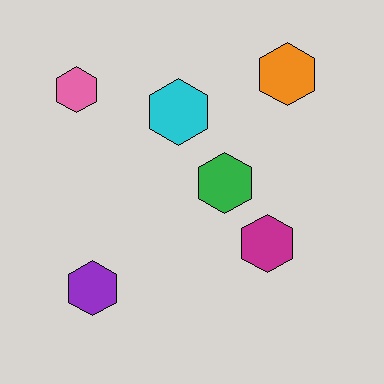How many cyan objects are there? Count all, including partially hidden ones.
There is 1 cyan object.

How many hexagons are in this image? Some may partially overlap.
There are 6 hexagons.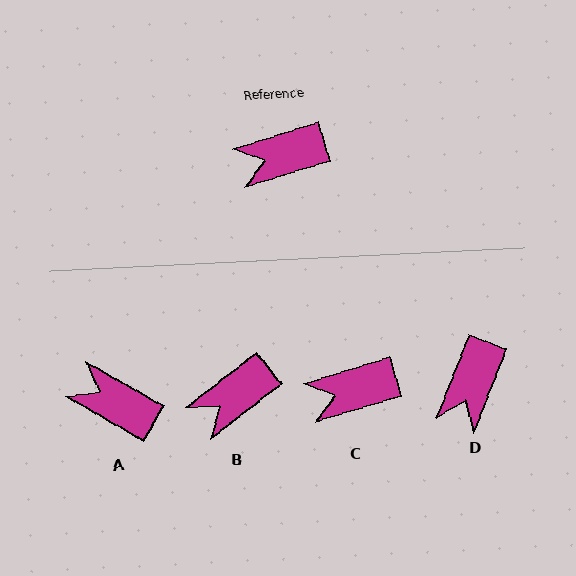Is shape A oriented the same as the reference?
No, it is off by about 47 degrees.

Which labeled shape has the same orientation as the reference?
C.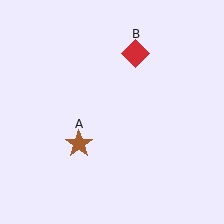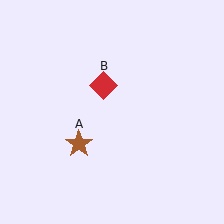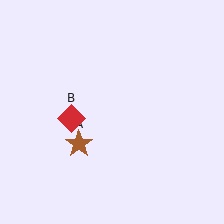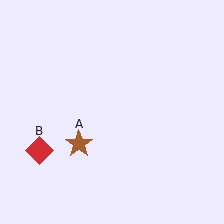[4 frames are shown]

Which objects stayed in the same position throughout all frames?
Brown star (object A) remained stationary.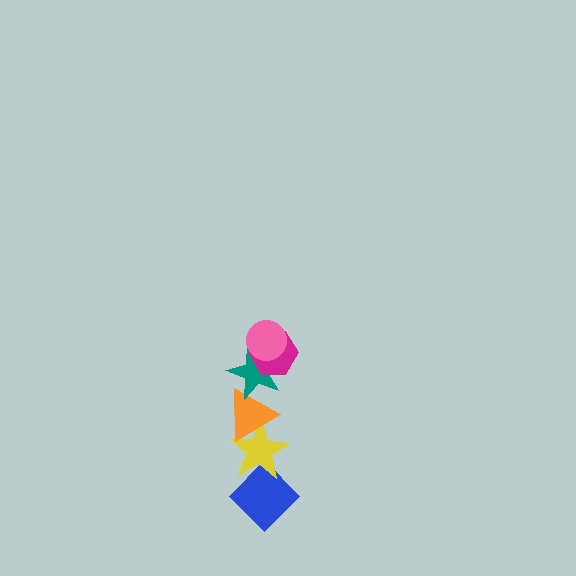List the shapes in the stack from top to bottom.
From top to bottom: the pink circle, the magenta hexagon, the teal star, the orange triangle, the yellow star, the blue diamond.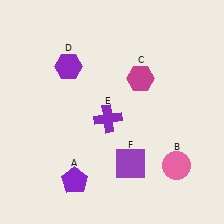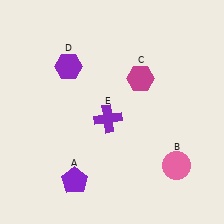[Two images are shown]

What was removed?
The purple square (F) was removed in Image 2.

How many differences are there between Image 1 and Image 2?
There is 1 difference between the two images.